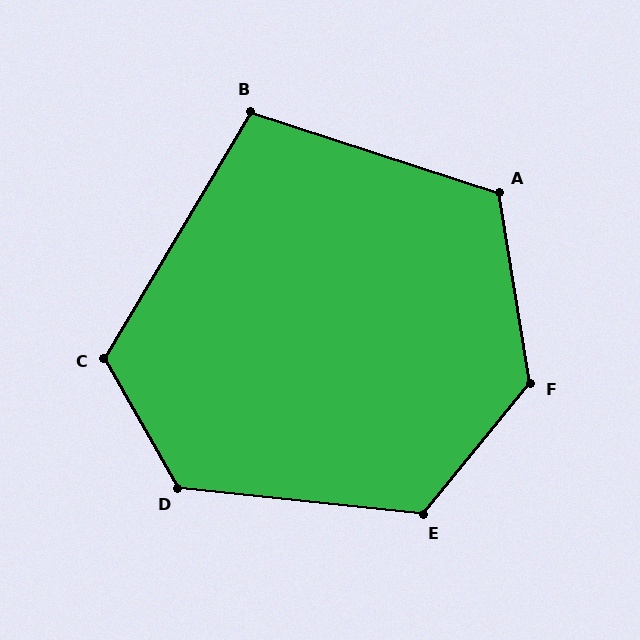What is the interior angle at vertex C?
Approximately 119 degrees (obtuse).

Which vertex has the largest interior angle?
F, at approximately 131 degrees.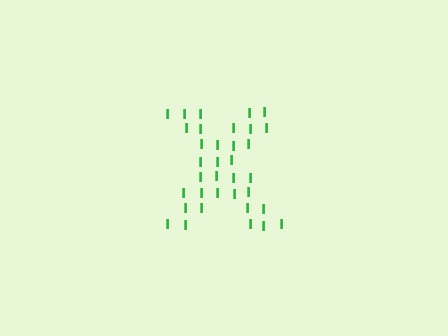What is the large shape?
The large shape is the letter X.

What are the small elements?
The small elements are letter I's.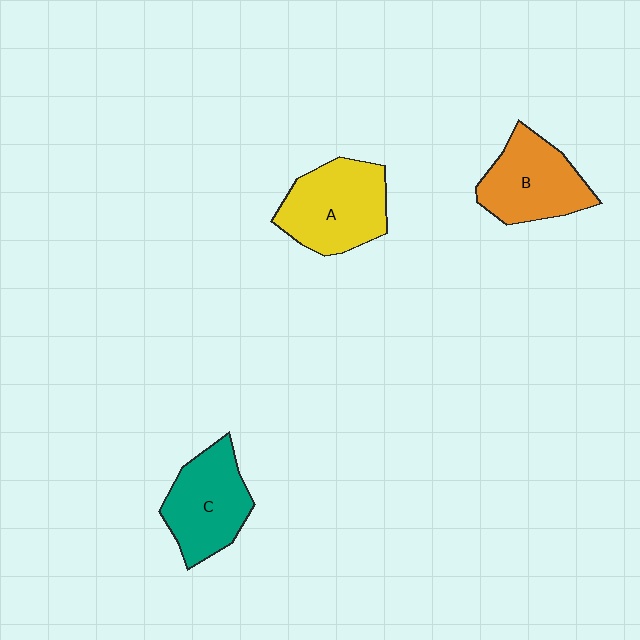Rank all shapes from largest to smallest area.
From largest to smallest: A (yellow), C (teal), B (orange).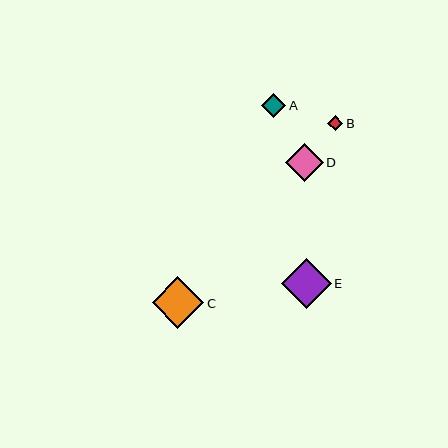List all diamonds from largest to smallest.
From largest to smallest: C, E, D, A, B.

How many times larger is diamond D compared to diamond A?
Diamond D is approximately 1.6 times the size of diamond A.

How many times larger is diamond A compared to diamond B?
Diamond A is approximately 1.6 times the size of diamond B.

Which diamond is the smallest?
Diamond B is the smallest with a size of approximately 15 pixels.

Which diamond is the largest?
Diamond C is the largest with a size of approximately 51 pixels.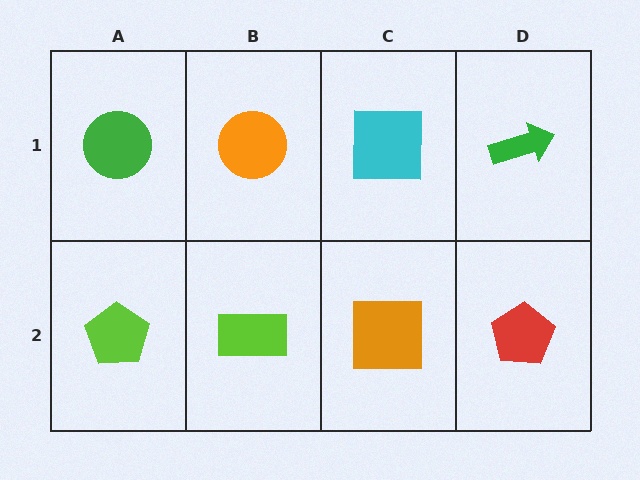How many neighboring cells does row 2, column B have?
3.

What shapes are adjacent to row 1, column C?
An orange square (row 2, column C), an orange circle (row 1, column B), a green arrow (row 1, column D).